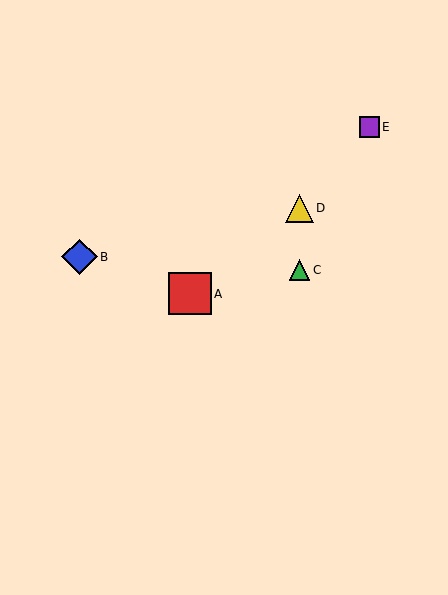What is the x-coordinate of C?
Object C is at x≈300.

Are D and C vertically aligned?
Yes, both are at x≈300.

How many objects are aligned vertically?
2 objects (C, D) are aligned vertically.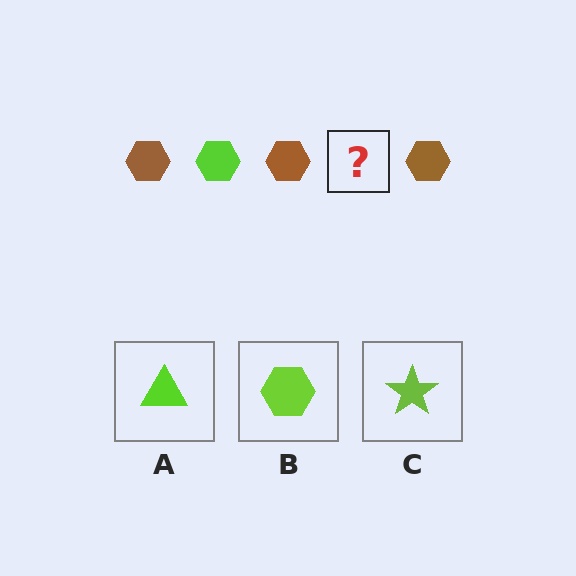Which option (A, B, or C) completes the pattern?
B.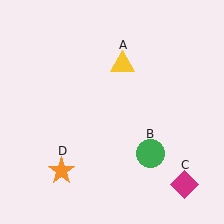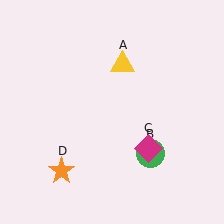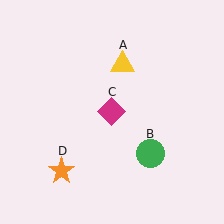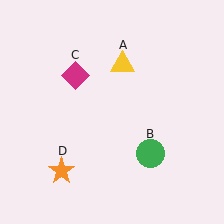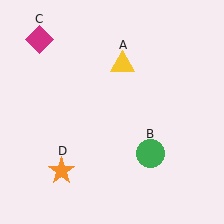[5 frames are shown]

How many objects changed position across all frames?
1 object changed position: magenta diamond (object C).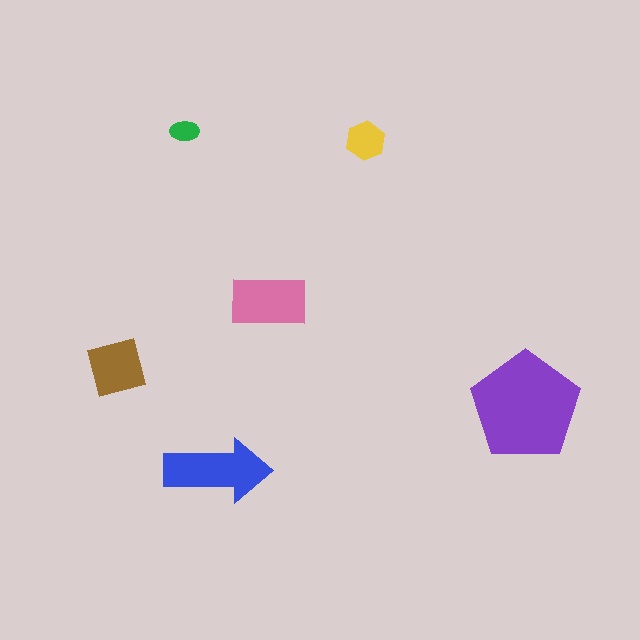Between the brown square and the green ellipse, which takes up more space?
The brown square.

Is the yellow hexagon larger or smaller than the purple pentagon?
Smaller.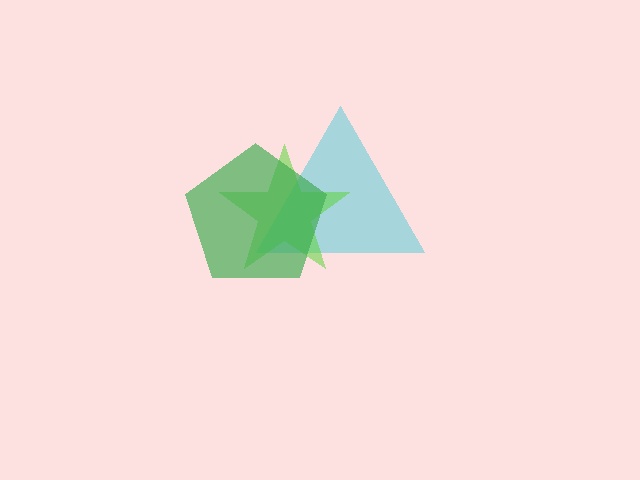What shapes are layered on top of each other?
The layered shapes are: a cyan triangle, a lime star, a green pentagon.